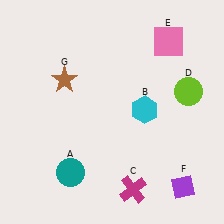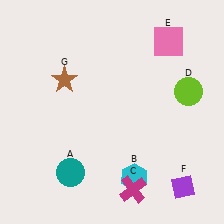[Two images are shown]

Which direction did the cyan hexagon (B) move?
The cyan hexagon (B) moved down.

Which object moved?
The cyan hexagon (B) moved down.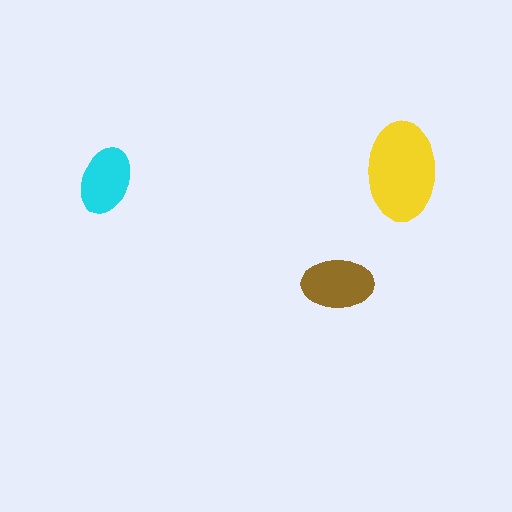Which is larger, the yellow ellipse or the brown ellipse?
The yellow one.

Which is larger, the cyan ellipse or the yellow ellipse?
The yellow one.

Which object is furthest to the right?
The yellow ellipse is rightmost.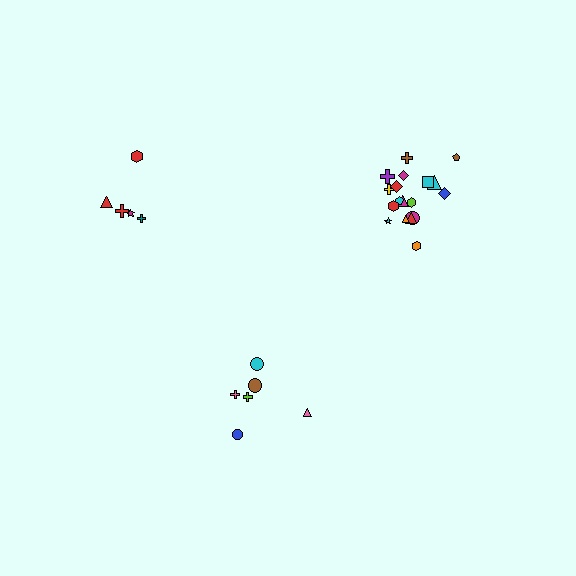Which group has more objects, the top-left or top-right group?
The top-right group.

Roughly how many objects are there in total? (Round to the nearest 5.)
Roughly 30 objects in total.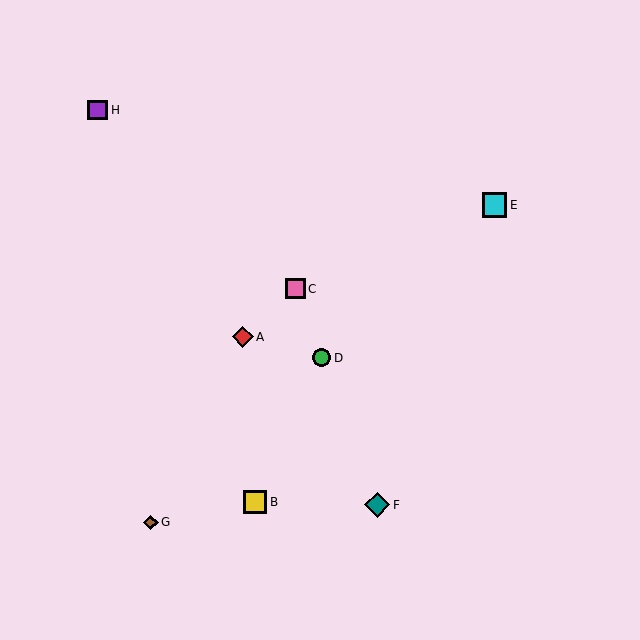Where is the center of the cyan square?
The center of the cyan square is at (495, 205).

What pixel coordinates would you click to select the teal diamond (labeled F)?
Click at (377, 505) to select the teal diamond F.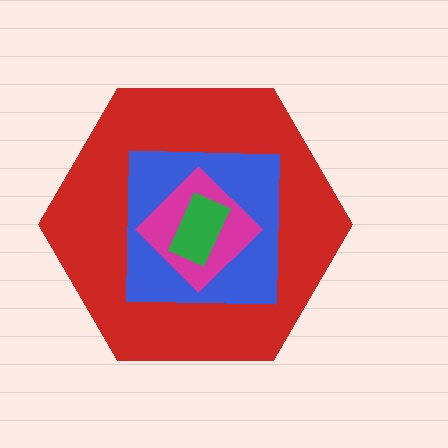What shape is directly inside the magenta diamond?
The green rectangle.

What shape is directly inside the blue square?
The magenta diamond.